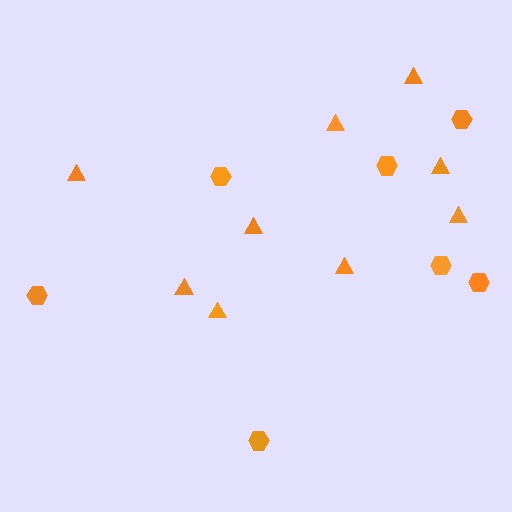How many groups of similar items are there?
There are 2 groups: one group of triangles (9) and one group of hexagons (7).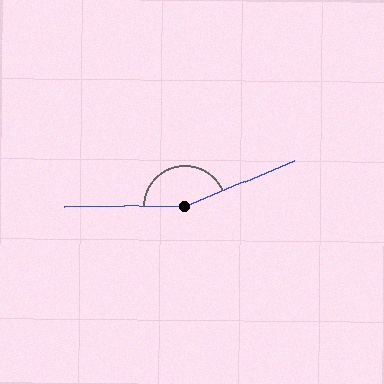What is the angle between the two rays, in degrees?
Approximately 157 degrees.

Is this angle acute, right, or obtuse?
It is obtuse.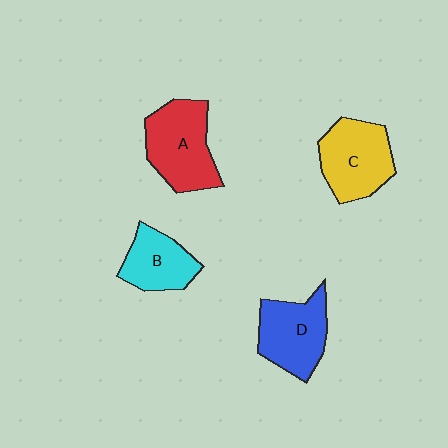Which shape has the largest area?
Shape A (red).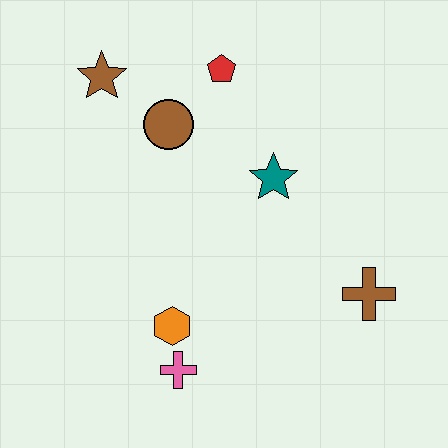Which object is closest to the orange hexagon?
The pink cross is closest to the orange hexagon.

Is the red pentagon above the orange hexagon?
Yes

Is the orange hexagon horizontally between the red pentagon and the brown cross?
No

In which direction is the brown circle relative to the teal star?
The brown circle is to the left of the teal star.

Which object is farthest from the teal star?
The pink cross is farthest from the teal star.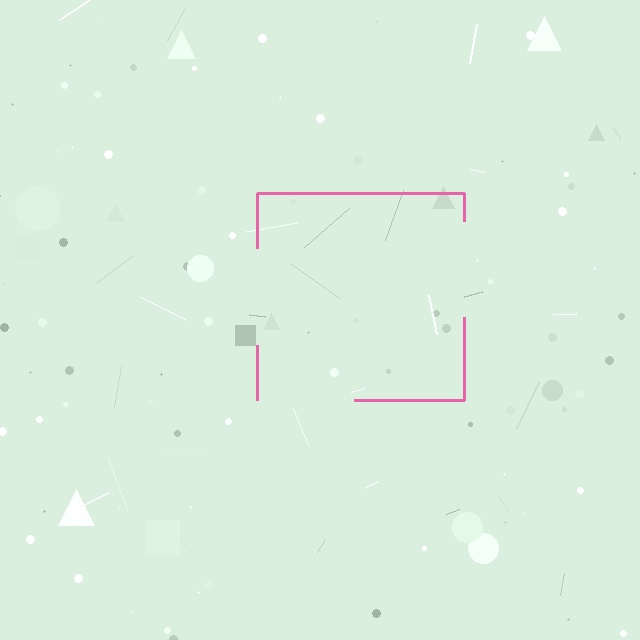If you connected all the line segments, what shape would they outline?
They would outline a square.